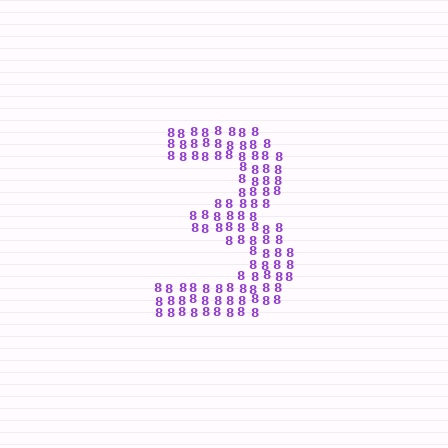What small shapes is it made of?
It is made of small digit 8's.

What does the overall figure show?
The overall figure shows the digit 3.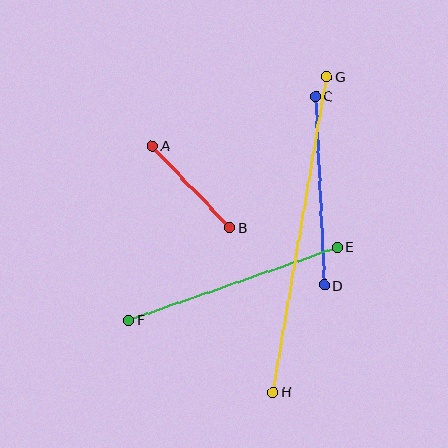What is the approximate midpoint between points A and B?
The midpoint is at approximately (191, 187) pixels.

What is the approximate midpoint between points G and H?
The midpoint is at approximately (300, 234) pixels.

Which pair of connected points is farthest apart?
Points G and H are farthest apart.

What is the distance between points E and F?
The distance is approximately 221 pixels.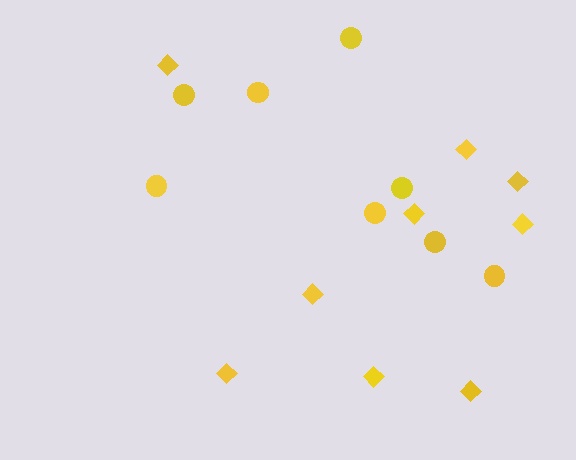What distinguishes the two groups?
There are 2 groups: one group of diamonds (9) and one group of circles (8).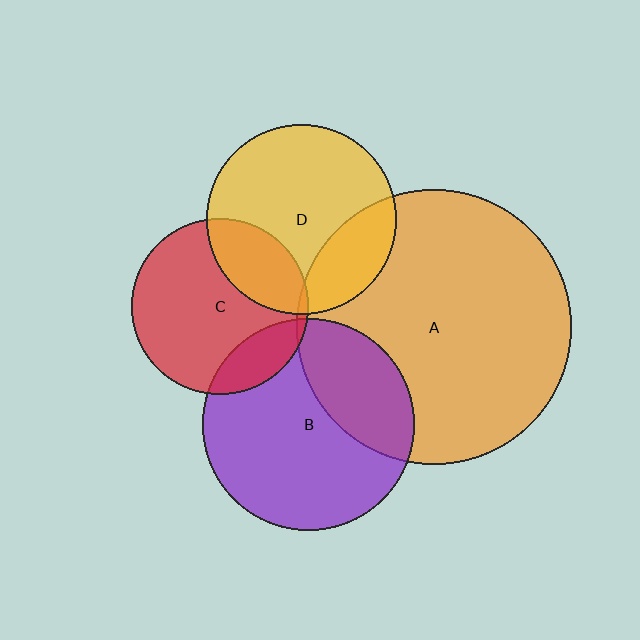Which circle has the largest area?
Circle A (orange).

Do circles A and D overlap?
Yes.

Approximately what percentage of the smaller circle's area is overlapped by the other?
Approximately 25%.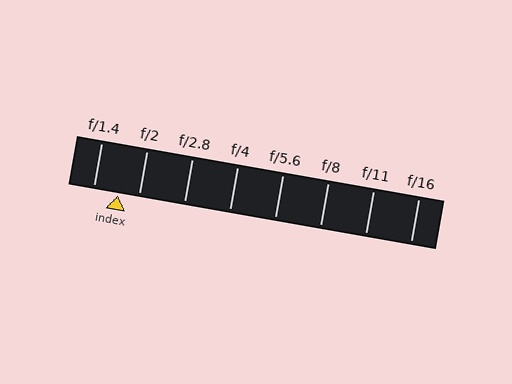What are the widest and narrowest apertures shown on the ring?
The widest aperture shown is f/1.4 and the narrowest is f/16.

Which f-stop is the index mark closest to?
The index mark is closest to f/2.